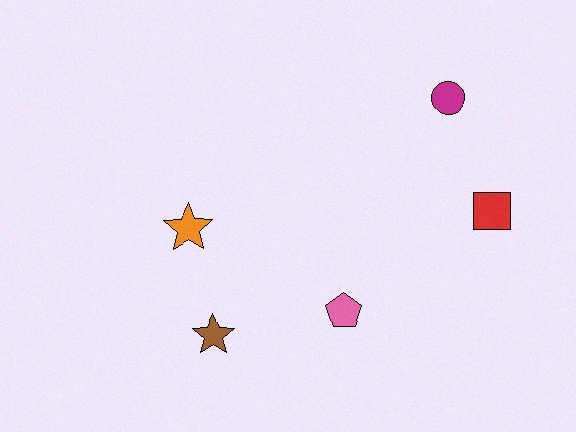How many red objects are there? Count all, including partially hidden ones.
There is 1 red object.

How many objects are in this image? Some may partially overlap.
There are 5 objects.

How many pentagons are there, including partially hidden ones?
There is 1 pentagon.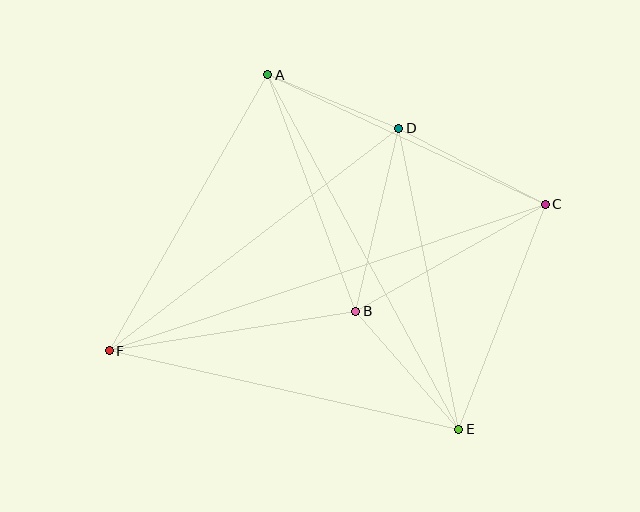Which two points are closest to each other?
Points A and D are closest to each other.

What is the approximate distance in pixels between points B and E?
The distance between B and E is approximately 157 pixels.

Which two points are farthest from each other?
Points C and F are farthest from each other.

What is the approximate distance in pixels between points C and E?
The distance between C and E is approximately 241 pixels.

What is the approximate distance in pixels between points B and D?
The distance between B and D is approximately 188 pixels.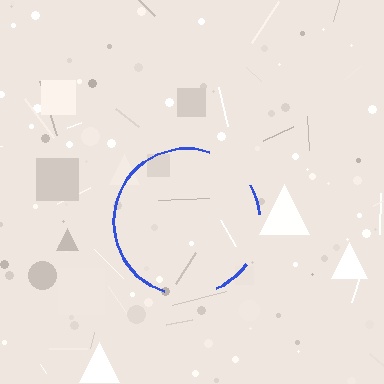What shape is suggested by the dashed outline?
The dashed outline suggests a circle.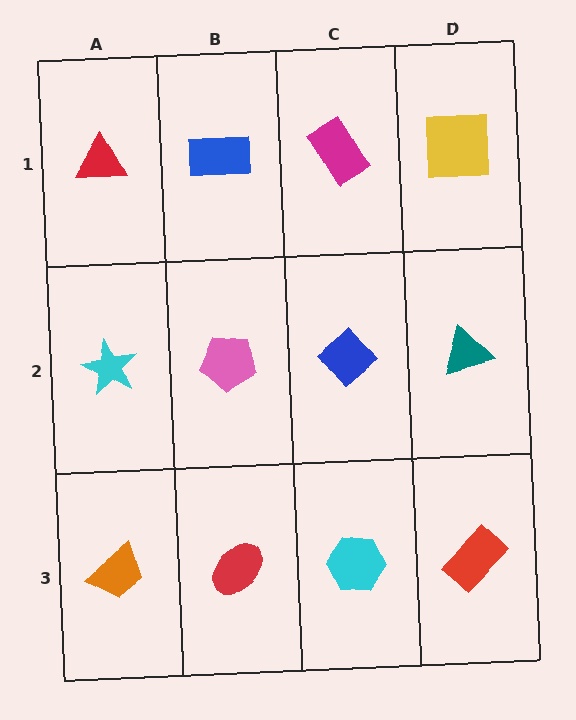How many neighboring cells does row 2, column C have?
4.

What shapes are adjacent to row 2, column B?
A blue rectangle (row 1, column B), a red ellipse (row 3, column B), a cyan star (row 2, column A), a blue diamond (row 2, column C).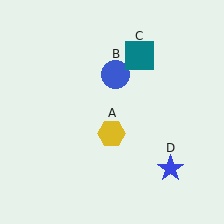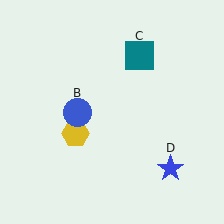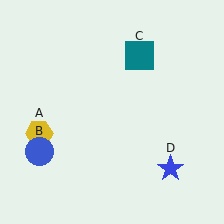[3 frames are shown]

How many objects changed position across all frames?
2 objects changed position: yellow hexagon (object A), blue circle (object B).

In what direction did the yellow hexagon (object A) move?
The yellow hexagon (object A) moved left.